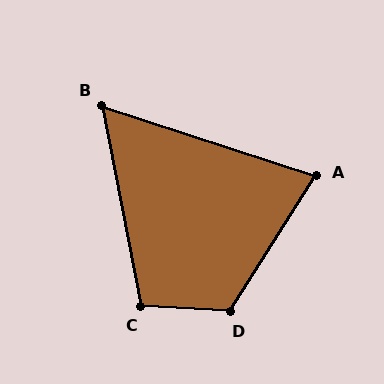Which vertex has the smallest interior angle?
B, at approximately 61 degrees.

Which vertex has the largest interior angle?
D, at approximately 119 degrees.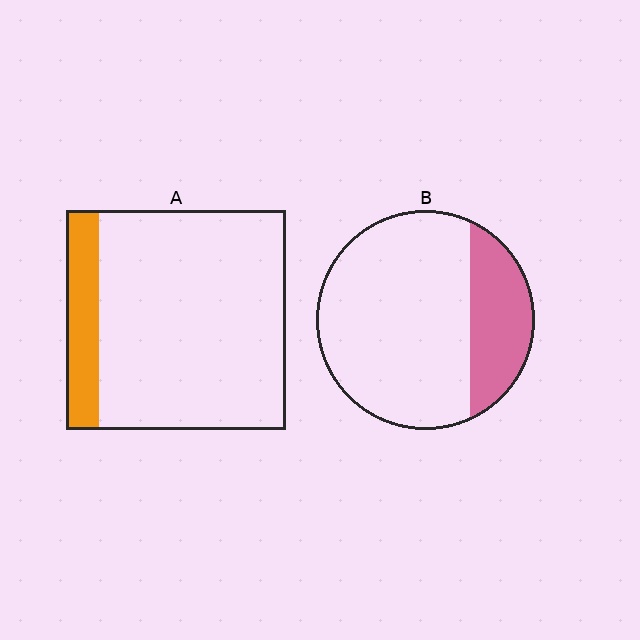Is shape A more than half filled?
No.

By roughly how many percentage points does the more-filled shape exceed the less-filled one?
By roughly 10 percentage points (B over A).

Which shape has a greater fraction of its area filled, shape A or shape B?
Shape B.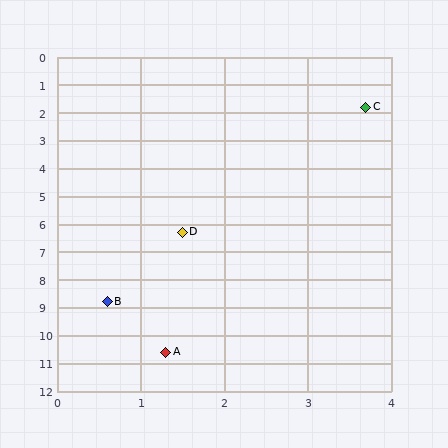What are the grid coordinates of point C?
Point C is at approximately (3.7, 1.8).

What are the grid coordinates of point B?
Point B is at approximately (0.6, 8.8).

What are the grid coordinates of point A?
Point A is at approximately (1.3, 10.6).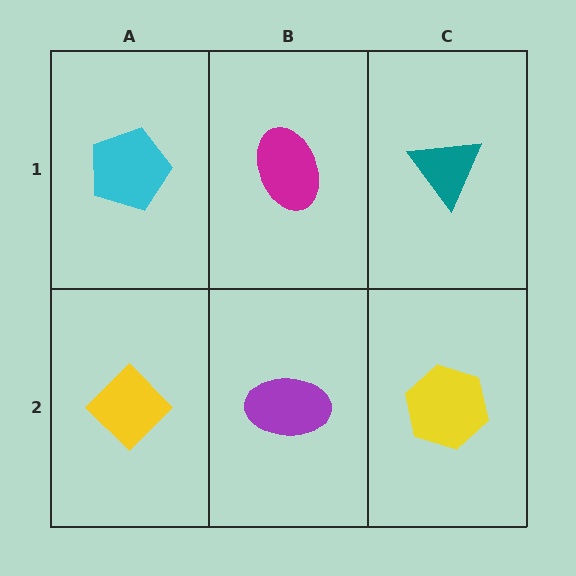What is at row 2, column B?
A purple ellipse.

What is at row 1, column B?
A magenta ellipse.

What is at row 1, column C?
A teal triangle.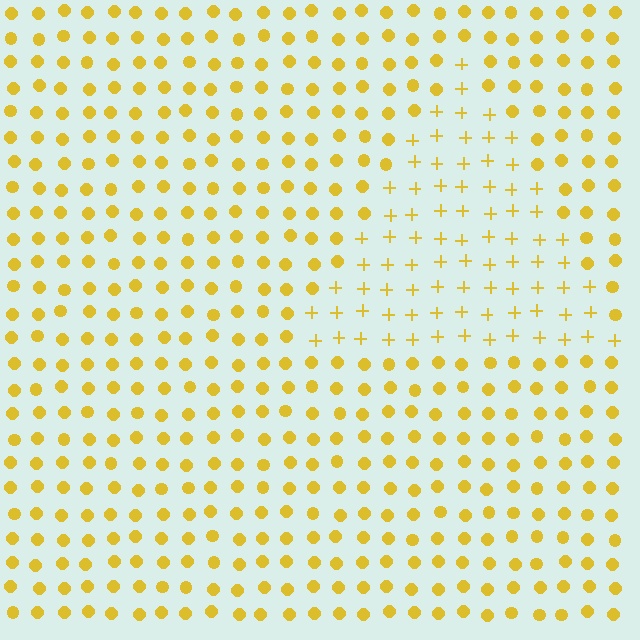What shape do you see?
I see a triangle.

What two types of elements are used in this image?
The image uses plus signs inside the triangle region and circles outside it.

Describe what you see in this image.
The image is filled with small yellow elements arranged in a uniform grid. A triangle-shaped region contains plus signs, while the surrounding area contains circles. The boundary is defined purely by the change in element shape.